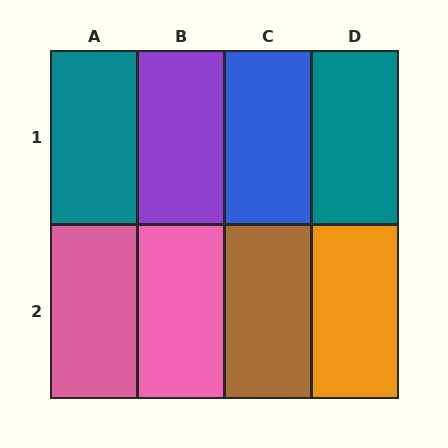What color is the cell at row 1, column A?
Teal.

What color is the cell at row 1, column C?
Blue.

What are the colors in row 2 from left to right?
Pink, pink, brown, orange.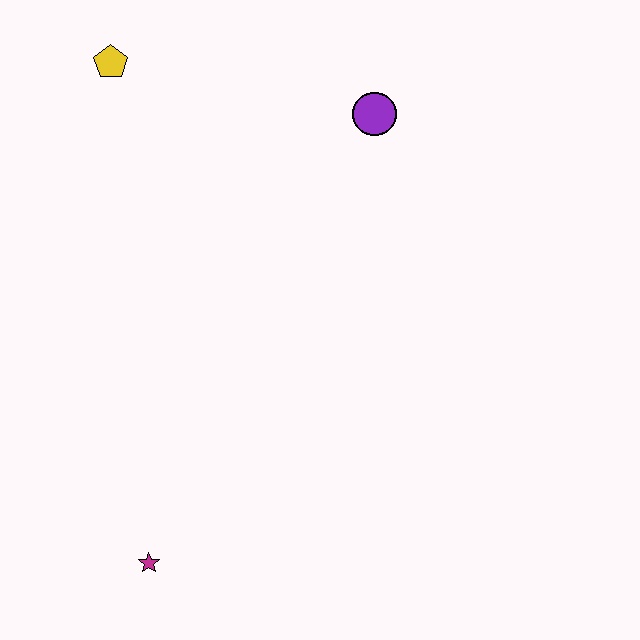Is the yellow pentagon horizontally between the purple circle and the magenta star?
No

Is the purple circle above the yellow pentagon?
No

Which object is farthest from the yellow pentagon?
The magenta star is farthest from the yellow pentagon.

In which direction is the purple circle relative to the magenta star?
The purple circle is above the magenta star.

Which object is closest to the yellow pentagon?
The purple circle is closest to the yellow pentagon.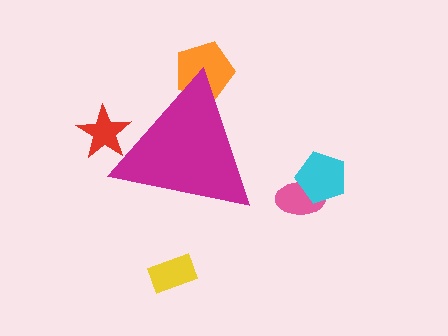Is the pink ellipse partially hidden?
No, the pink ellipse is fully visible.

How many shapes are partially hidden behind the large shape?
2 shapes are partially hidden.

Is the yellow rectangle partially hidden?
No, the yellow rectangle is fully visible.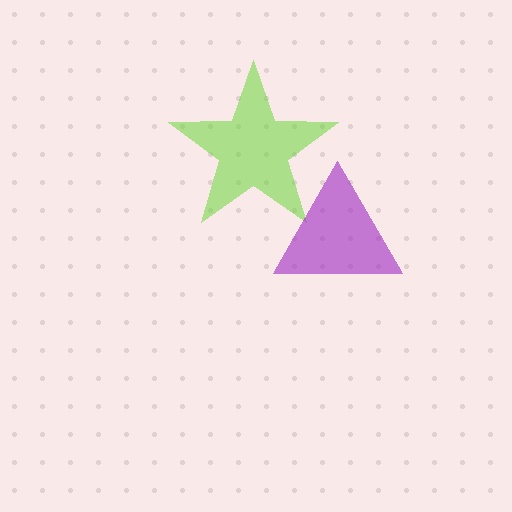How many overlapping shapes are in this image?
There are 2 overlapping shapes in the image.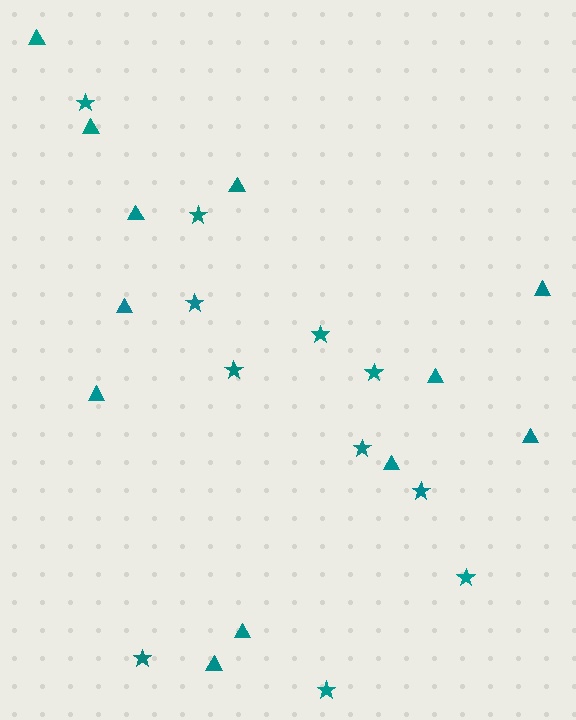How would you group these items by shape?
There are 2 groups: one group of triangles (12) and one group of stars (11).